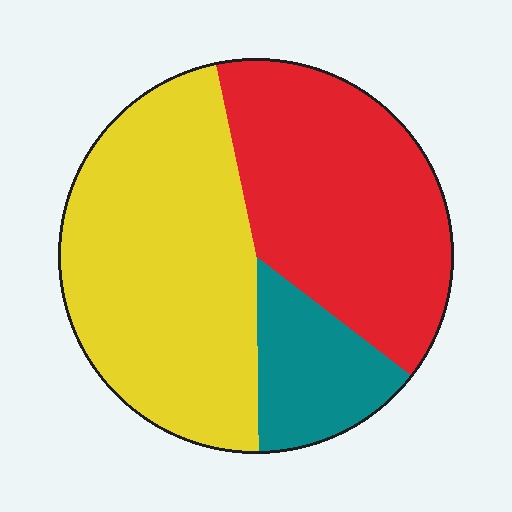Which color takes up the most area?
Yellow, at roughly 45%.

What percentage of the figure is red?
Red takes up between a quarter and a half of the figure.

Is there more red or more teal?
Red.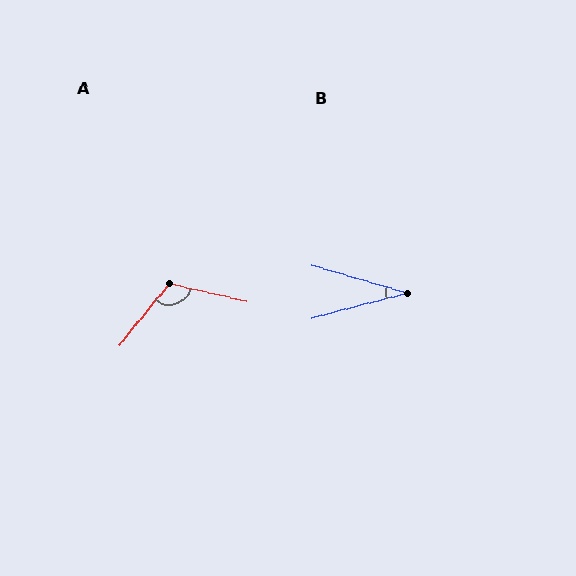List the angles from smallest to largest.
B (31°), A (116°).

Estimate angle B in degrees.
Approximately 31 degrees.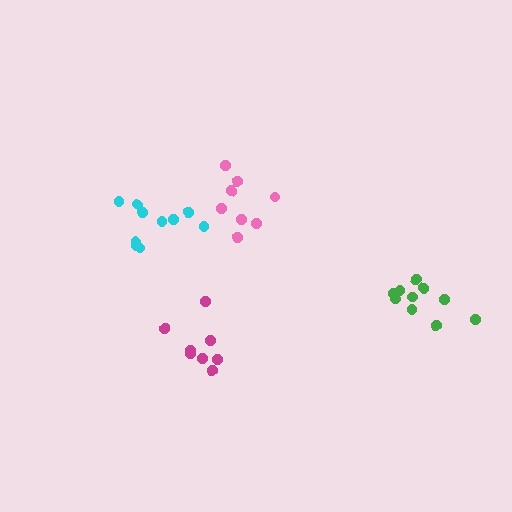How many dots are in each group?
Group 1: 10 dots, Group 2: 8 dots, Group 3: 8 dots, Group 4: 10 dots (36 total).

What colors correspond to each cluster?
The clusters are colored: cyan, pink, magenta, green.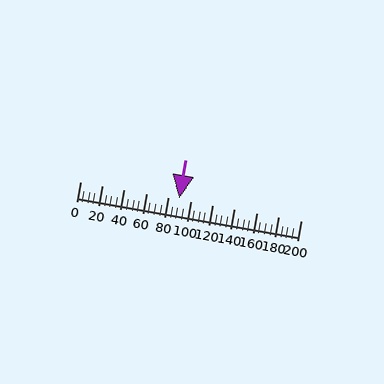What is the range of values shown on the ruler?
The ruler shows values from 0 to 200.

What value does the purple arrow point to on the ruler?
The purple arrow points to approximately 90.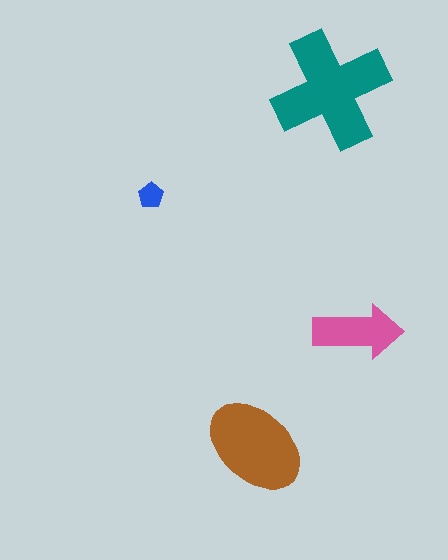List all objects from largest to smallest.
The teal cross, the brown ellipse, the pink arrow, the blue pentagon.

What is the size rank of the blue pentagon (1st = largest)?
4th.